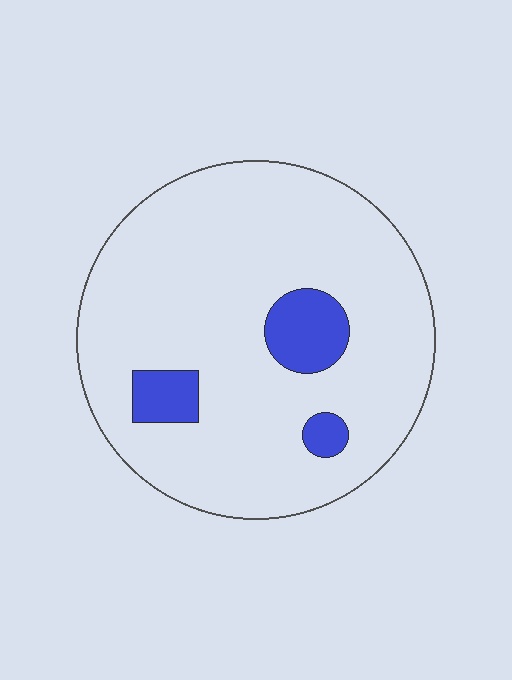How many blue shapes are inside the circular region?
3.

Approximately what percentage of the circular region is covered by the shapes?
Approximately 10%.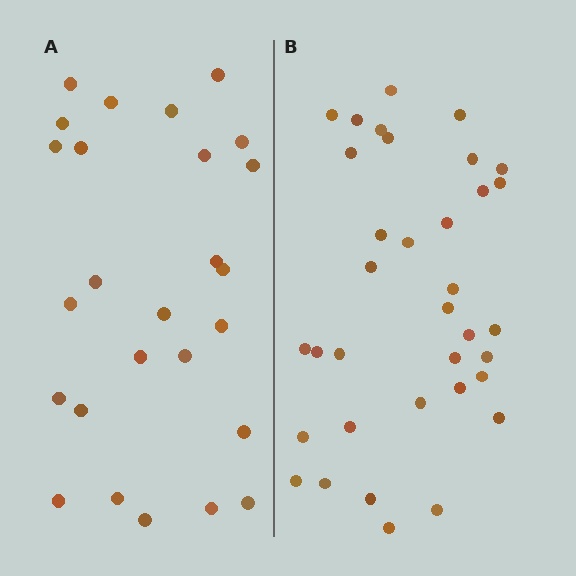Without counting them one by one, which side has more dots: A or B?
Region B (the right region) has more dots.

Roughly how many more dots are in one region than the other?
Region B has roughly 8 or so more dots than region A.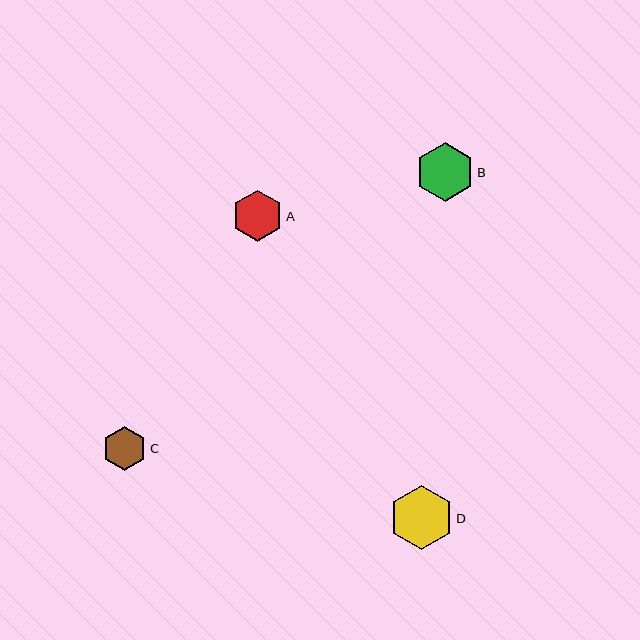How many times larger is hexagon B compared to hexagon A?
Hexagon B is approximately 1.1 times the size of hexagon A.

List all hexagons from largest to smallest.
From largest to smallest: D, B, A, C.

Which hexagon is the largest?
Hexagon D is the largest with a size of approximately 64 pixels.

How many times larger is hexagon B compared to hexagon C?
Hexagon B is approximately 1.3 times the size of hexagon C.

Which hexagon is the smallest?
Hexagon C is the smallest with a size of approximately 44 pixels.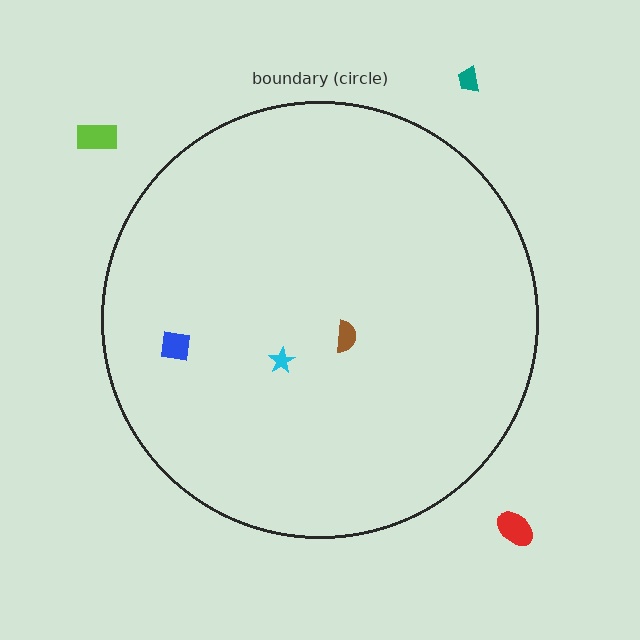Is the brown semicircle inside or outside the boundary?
Inside.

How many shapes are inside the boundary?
3 inside, 3 outside.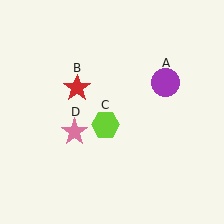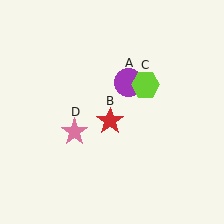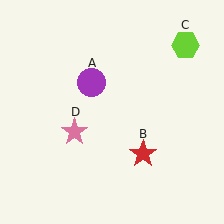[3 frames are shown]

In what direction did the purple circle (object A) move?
The purple circle (object A) moved left.